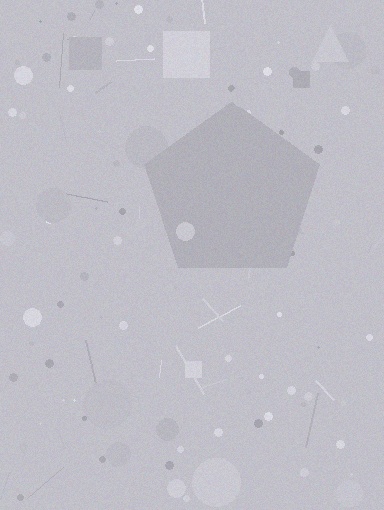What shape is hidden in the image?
A pentagon is hidden in the image.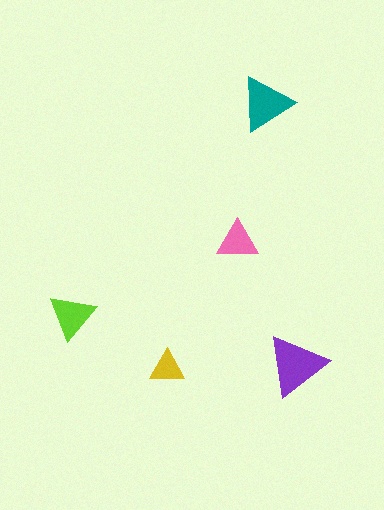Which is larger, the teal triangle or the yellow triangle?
The teal one.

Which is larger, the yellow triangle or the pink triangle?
The pink one.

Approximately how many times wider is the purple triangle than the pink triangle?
About 1.5 times wider.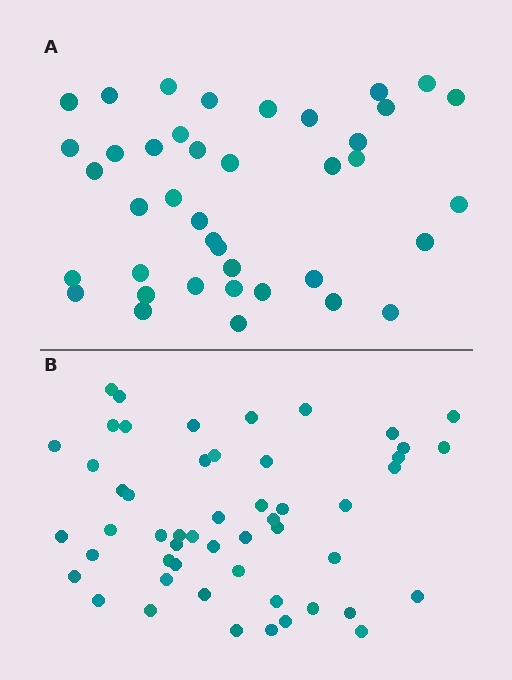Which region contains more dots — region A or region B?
Region B (the bottom region) has more dots.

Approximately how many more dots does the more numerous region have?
Region B has roughly 12 or so more dots than region A.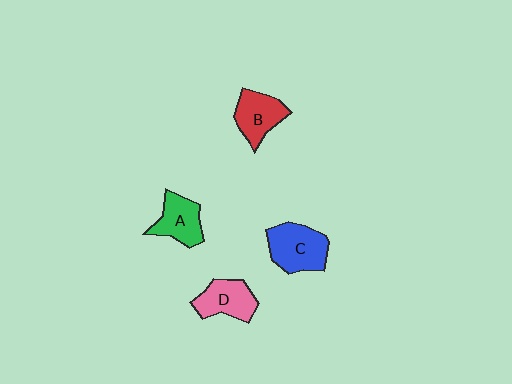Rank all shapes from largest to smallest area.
From largest to smallest: C (blue), D (pink), B (red), A (green).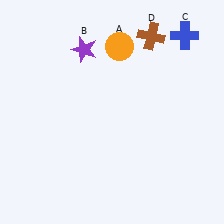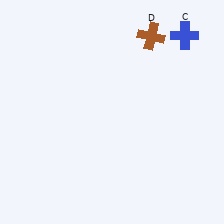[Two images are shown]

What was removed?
The orange circle (A), the purple star (B) were removed in Image 2.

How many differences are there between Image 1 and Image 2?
There are 2 differences between the two images.